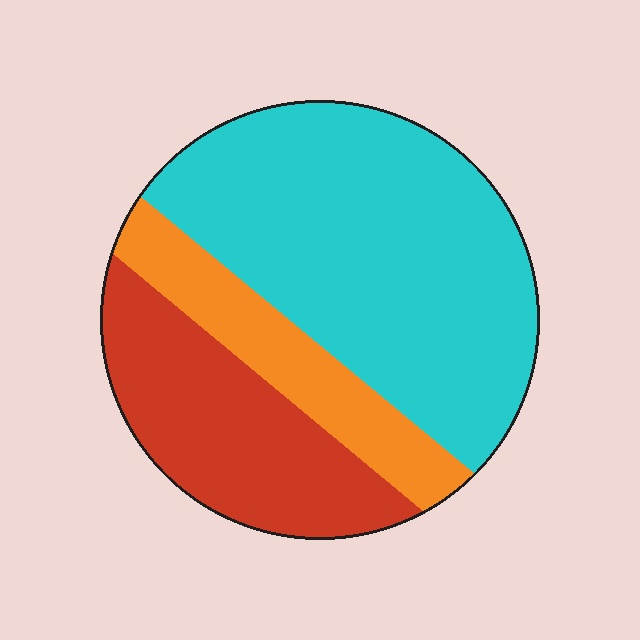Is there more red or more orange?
Red.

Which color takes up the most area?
Cyan, at roughly 55%.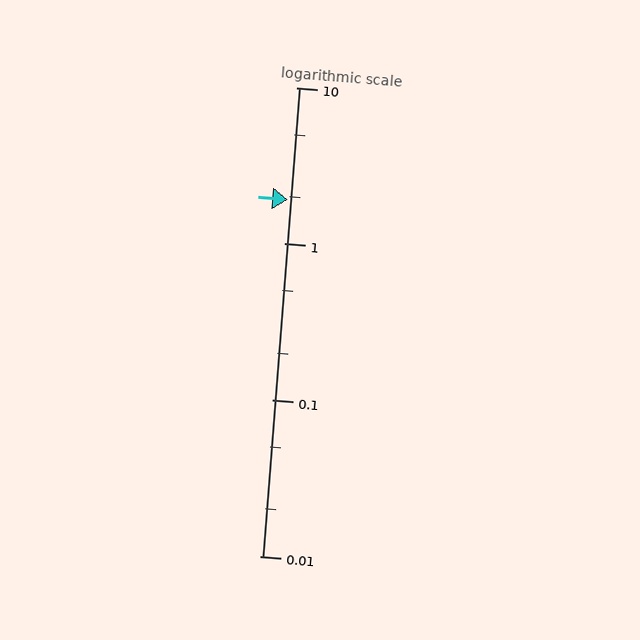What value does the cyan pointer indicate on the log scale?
The pointer indicates approximately 1.9.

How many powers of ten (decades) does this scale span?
The scale spans 3 decades, from 0.01 to 10.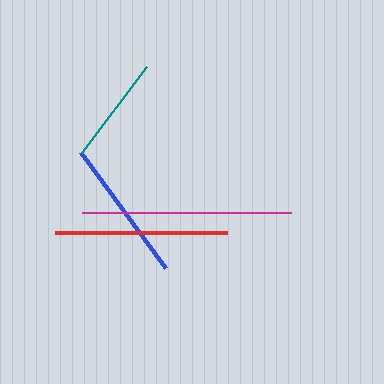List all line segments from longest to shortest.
From longest to shortest: magenta, red, blue, teal.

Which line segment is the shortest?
The teal line is the shortest at approximately 108 pixels.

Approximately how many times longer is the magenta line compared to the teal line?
The magenta line is approximately 1.9 times the length of the teal line.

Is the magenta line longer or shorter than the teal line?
The magenta line is longer than the teal line.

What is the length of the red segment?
The red segment is approximately 172 pixels long.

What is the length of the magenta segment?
The magenta segment is approximately 209 pixels long.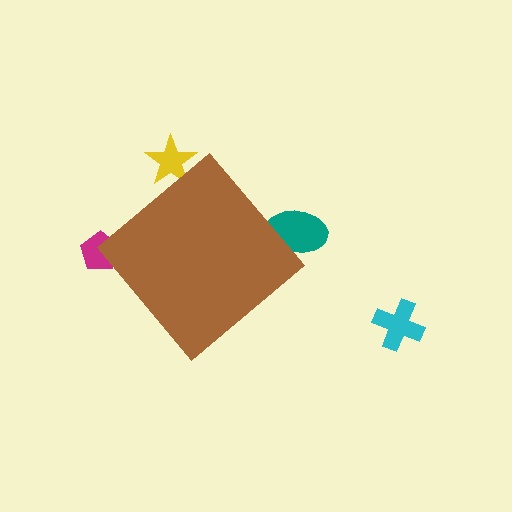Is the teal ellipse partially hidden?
Yes, the teal ellipse is partially hidden behind the brown diamond.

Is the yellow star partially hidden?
Yes, the yellow star is partially hidden behind the brown diamond.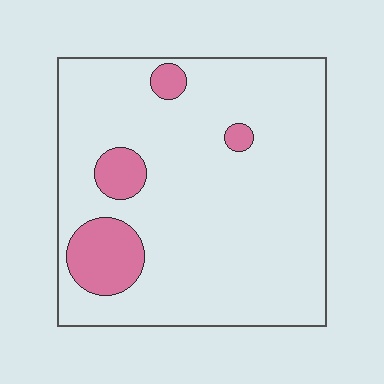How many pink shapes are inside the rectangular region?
4.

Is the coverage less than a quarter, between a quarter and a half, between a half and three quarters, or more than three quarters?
Less than a quarter.